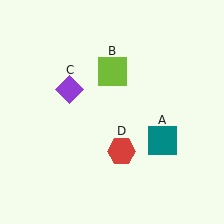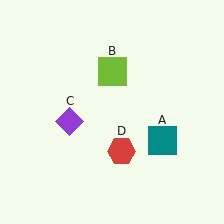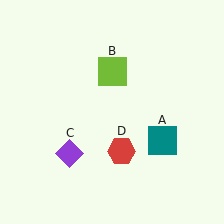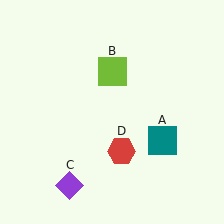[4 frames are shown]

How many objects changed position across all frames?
1 object changed position: purple diamond (object C).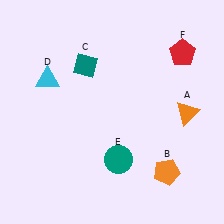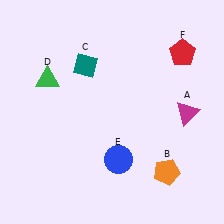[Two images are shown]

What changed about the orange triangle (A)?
In Image 1, A is orange. In Image 2, it changed to magenta.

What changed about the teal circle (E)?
In Image 1, E is teal. In Image 2, it changed to blue.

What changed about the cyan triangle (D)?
In Image 1, D is cyan. In Image 2, it changed to green.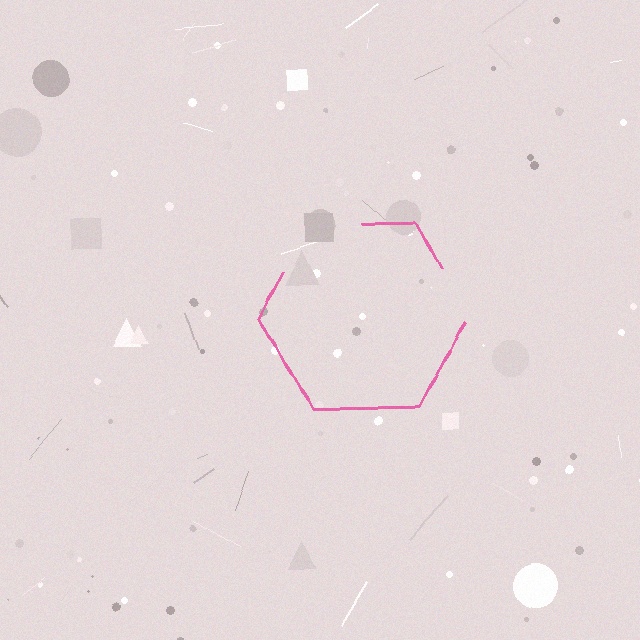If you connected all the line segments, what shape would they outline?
They would outline a hexagon.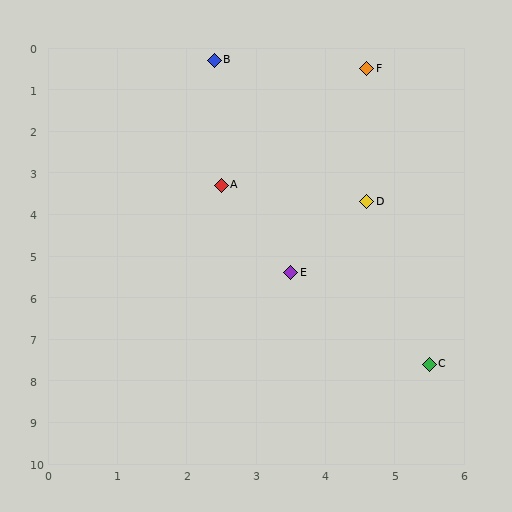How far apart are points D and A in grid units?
Points D and A are about 2.1 grid units apart.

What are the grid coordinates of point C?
Point C is at approximately (5.5, 7.6).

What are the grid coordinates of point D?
Point D is at approximately (4.6, 3.7).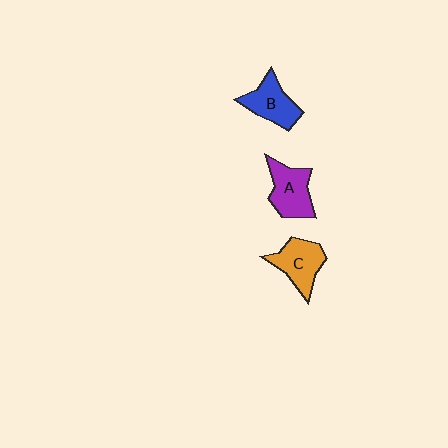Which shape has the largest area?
Shape A (purple).